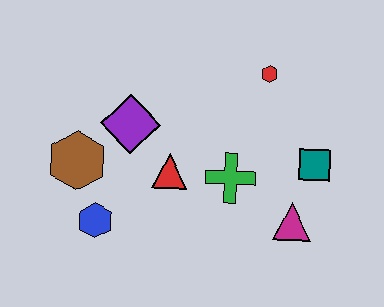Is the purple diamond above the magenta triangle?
Yes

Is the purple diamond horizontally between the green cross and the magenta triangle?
No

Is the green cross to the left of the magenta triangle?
Yes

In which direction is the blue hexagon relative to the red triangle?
The blue hexagon is to the left of the red triangle.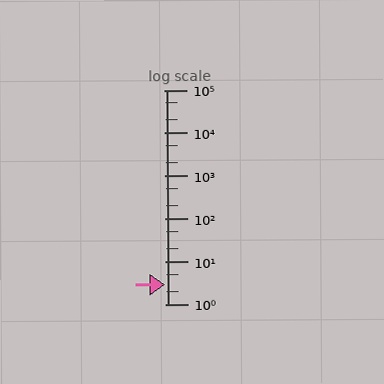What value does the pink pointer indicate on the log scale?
The pointer indicates approximately 2.9.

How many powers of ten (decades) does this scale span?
The scale spans 5 decades, from 1 to 100000.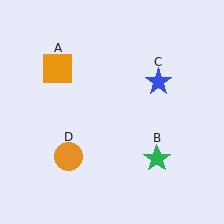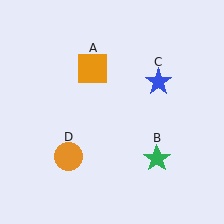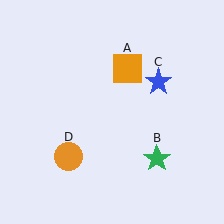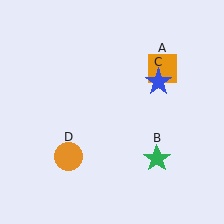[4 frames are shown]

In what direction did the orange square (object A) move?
The orange square (object A) moved right.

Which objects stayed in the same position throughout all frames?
Green star (object B) and blue star (object C) and orange circle (object D) remained stationary.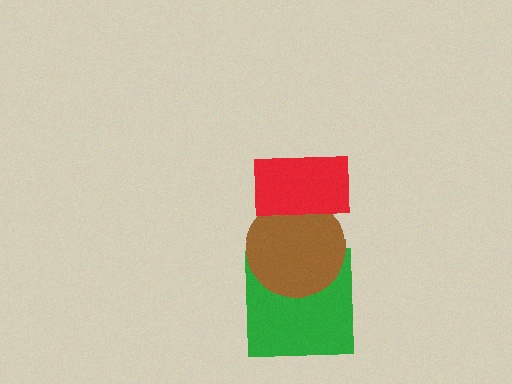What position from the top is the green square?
The green square is 3rd from the top.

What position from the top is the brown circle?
The brown circle is 2nd from the top.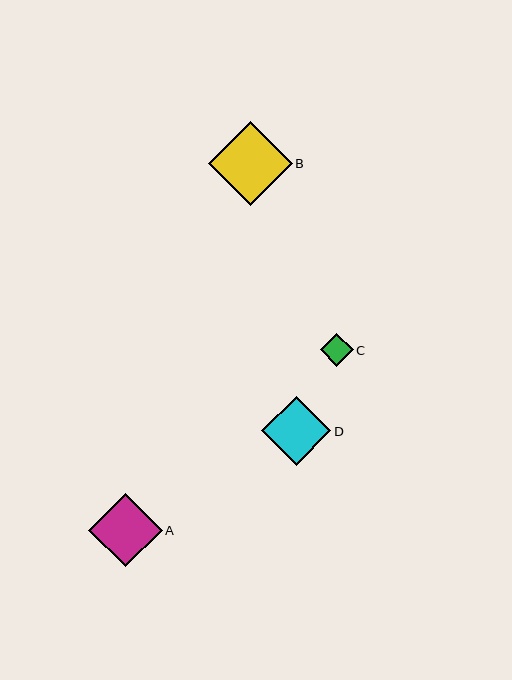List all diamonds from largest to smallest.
From largest to smallest: B, A, D, C.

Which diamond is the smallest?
Diamond C is the smallest with a size of approximately 33 pixels.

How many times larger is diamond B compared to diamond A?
Diamond B is approximately 1.1 times the size of diamond A.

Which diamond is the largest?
Diamond B is the largest with a size of approximately 84 pixels.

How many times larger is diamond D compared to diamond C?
Diamond D is approximately 2.1 times the size of diamond C.